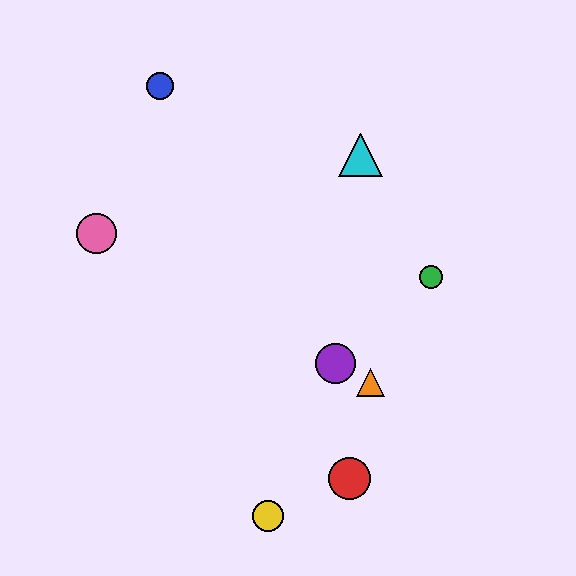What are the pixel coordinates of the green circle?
The green circle is at (431, 277).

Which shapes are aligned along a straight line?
The purple circle, the orange triangle, the pink circle are aligned along a straight line.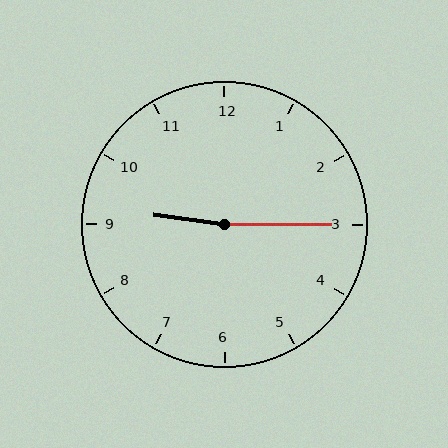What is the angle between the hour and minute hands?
Approximately 172 degrees.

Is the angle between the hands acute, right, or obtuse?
It is obtuse.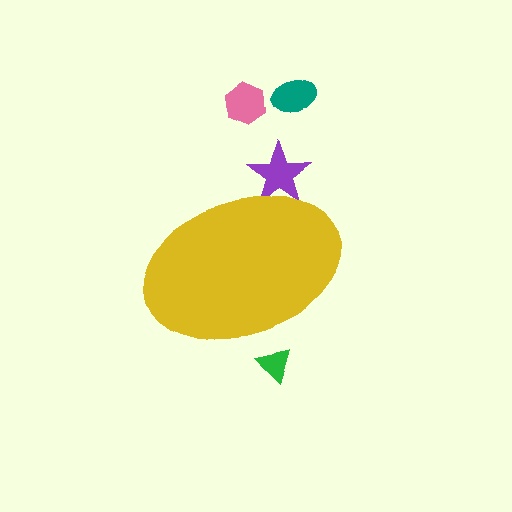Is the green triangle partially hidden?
Yes, the green triangle is partially hidden behind the yellow ellipse.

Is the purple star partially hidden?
Yes, the purple star is partially hidden behind the yellow ellipse.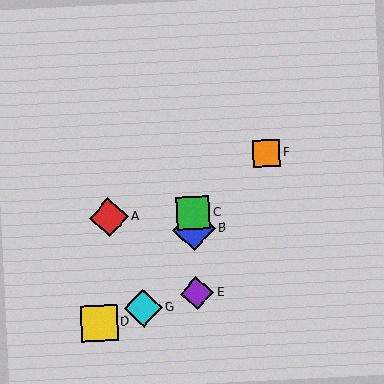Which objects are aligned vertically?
Objects B, C, E are aligned vertically.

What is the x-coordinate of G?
Object G is at x≈143.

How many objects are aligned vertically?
3 objects (B, C, E) are aligned vertically.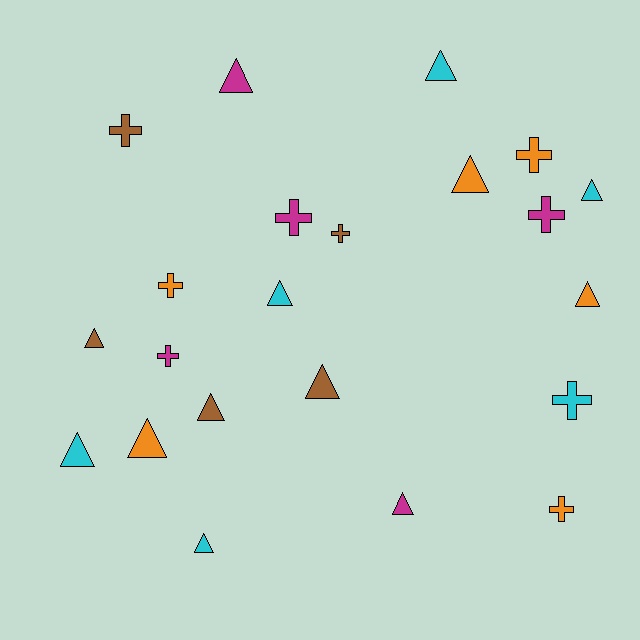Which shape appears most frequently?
Triangle, with 13 objects.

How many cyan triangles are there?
There are 5 cyan triangles.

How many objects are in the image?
There are 22 objects.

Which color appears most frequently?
Cyan, with 6 objects.